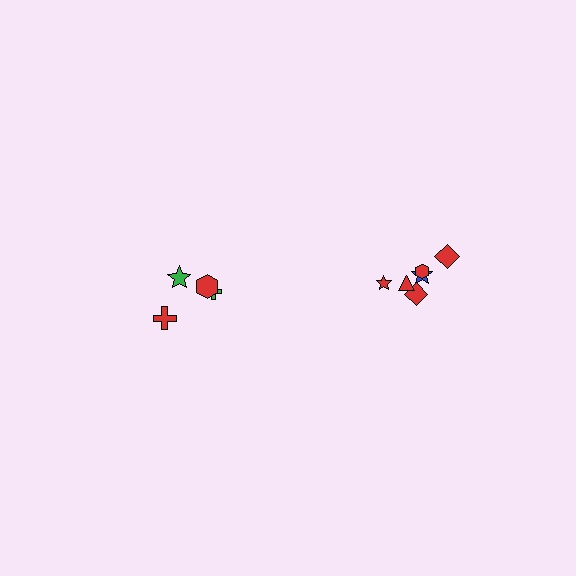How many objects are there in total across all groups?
There are 10 objects.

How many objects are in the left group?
There are 4 objects.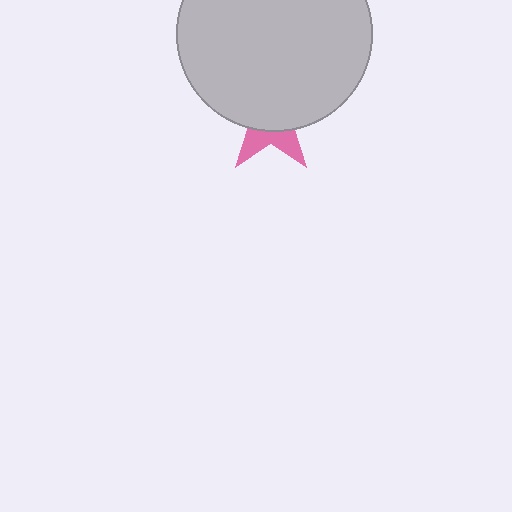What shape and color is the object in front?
The object in front is a light gray circle.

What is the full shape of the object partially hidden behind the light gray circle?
The partially hidden object is a pink star.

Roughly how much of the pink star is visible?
A small part of it is visible (roughly 31%).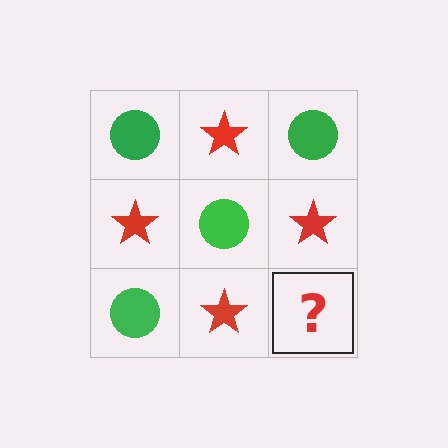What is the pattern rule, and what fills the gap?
The rule is that it alternates green circle and red star in a checkerboard pattern. The gap should be filled with a green circle.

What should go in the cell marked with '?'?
The missing cell should contain a green circle.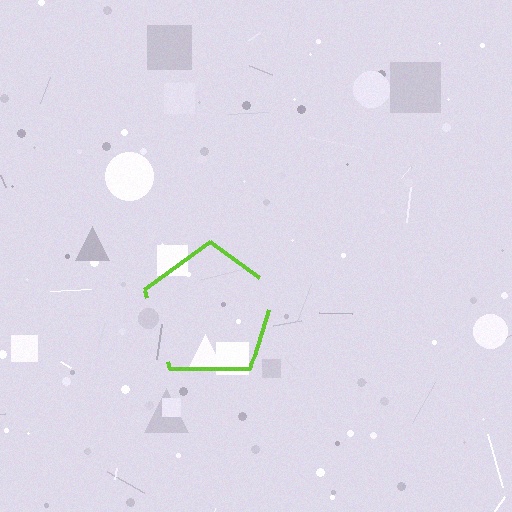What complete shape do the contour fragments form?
The contour fragments form a pentagon.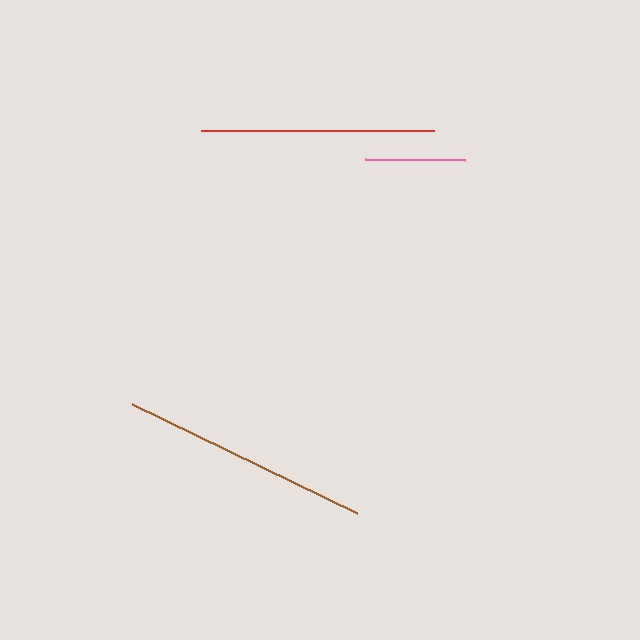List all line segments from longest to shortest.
From longest to shortest: brown, red, pink.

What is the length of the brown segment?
The brown segment is approximately 250 pixels long.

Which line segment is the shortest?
The pink line is the shortest at approximately 100 pixels.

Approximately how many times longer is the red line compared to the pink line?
The red line is approximately 2.3 times the length of the pink line.